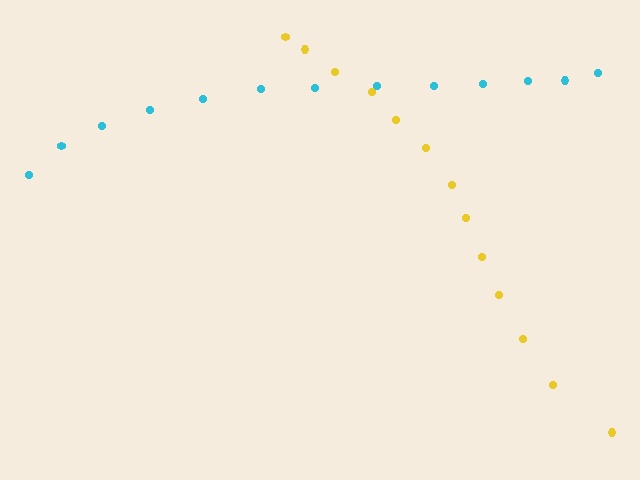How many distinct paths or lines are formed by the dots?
There are 2 distinct paths.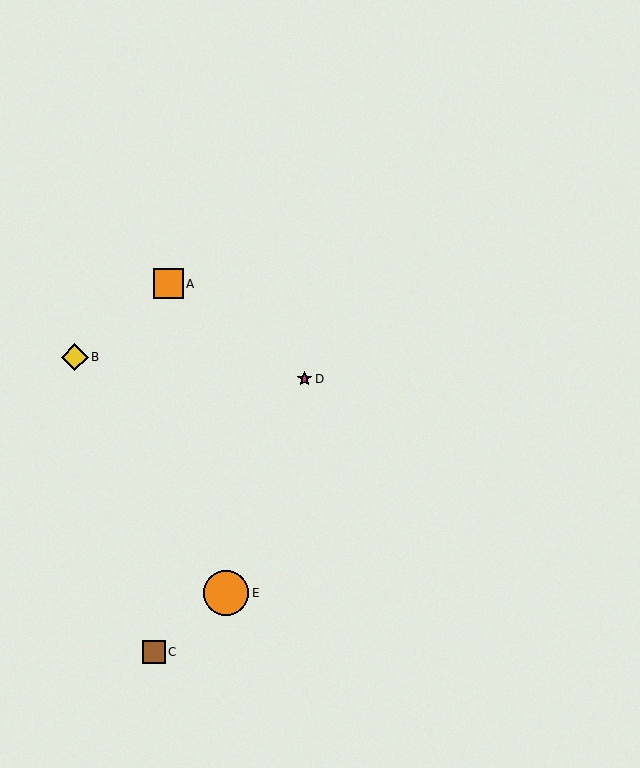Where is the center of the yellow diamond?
The center of the yellow diamond is at (75, 357).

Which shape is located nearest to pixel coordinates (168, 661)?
The brown square (labeled C) at (154, 652) is nearest to that location.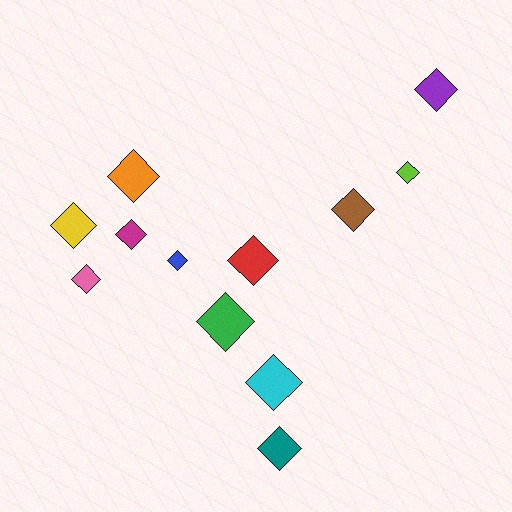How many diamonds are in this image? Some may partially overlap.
There are 12 diamonds.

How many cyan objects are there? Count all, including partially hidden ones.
There is 1 cyan object.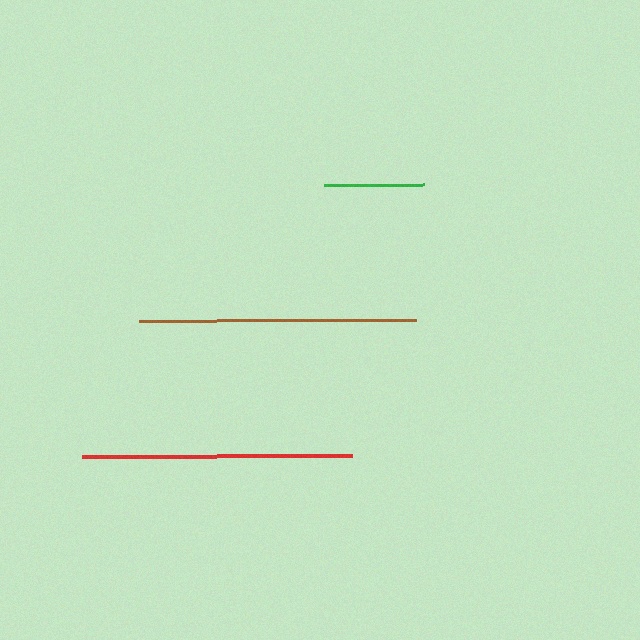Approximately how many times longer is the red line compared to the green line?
The red line is approximately 2.7 times the length of the green line.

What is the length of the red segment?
The red segment is approximately 270 pixels long.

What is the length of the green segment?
The green segment is approximately 101 pixels long.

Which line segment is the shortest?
The green line is the shortest at approximately 101 pixels.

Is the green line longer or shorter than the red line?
The red line is longer than the green line.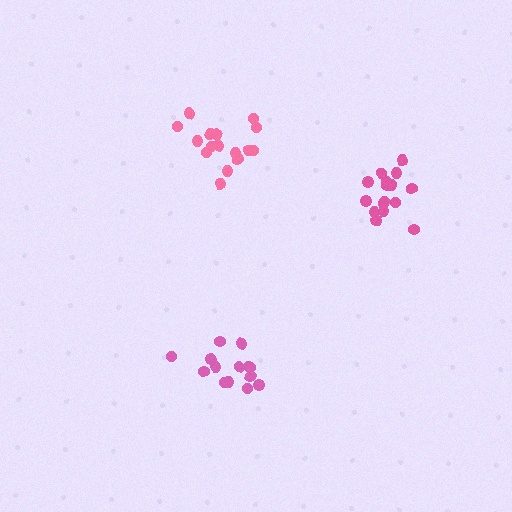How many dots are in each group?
Group 1: 14 dots, Group 2: 17 dots, Group 3: 16 dots (47 total).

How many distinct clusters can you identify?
There are 3 distinct clusters.